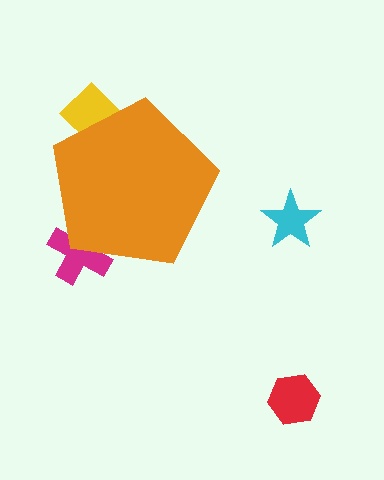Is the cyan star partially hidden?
No, the cyan star is fully visible.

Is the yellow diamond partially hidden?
Yes, the yellow diamond is partially hidden behind the orange pentagon.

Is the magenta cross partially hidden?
Yes, the magenta cross is partially hidden behind the orange pentagon.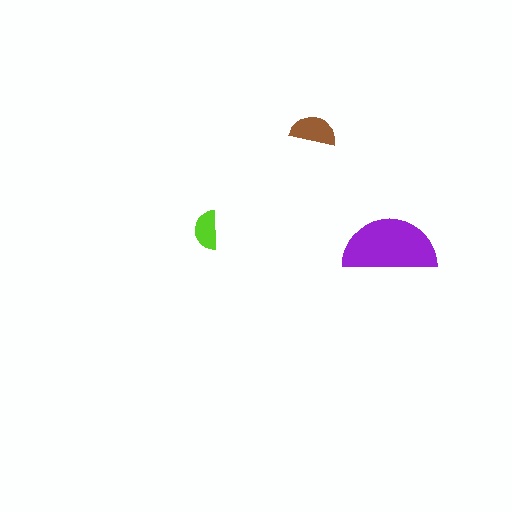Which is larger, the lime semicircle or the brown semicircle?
The brown one.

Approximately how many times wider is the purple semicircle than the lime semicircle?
About 2.5 times wider.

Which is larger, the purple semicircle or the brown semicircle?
The purple one.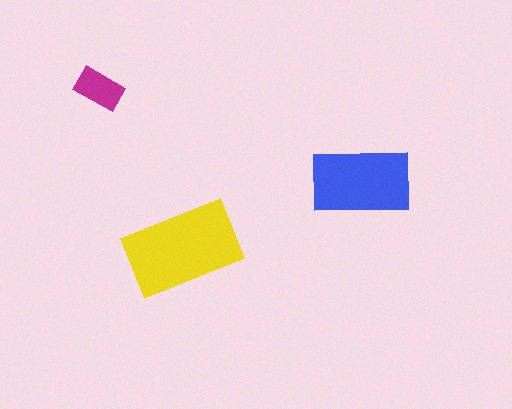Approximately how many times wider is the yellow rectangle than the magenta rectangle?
About 2.5 times wider.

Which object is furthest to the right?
The blue rectangle is rightmost.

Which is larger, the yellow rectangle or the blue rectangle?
The yellow one.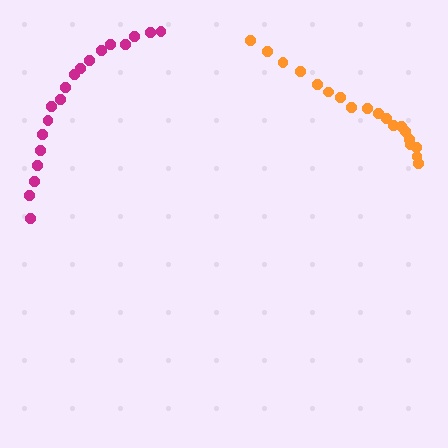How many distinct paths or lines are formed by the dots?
There are 2 distinct paths.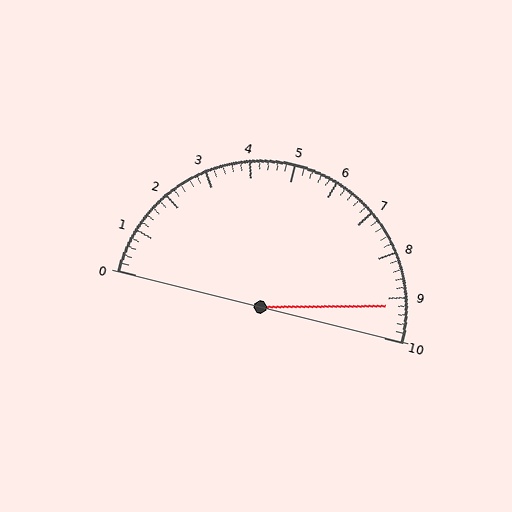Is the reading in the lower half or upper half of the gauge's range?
The reading is in the upper half of the range (0 to 10).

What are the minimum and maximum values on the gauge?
The gauge ranges from 0 to 10.